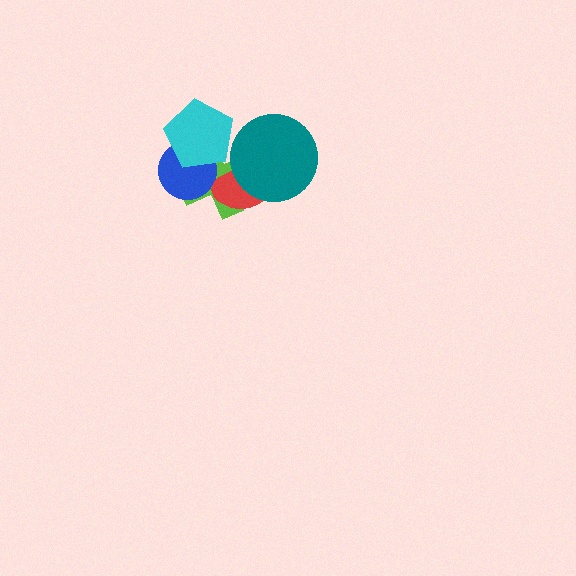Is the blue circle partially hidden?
Yes, it is partially covered by another shape.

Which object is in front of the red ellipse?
The teal circle is in front of the red ellipse.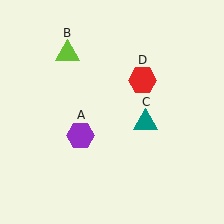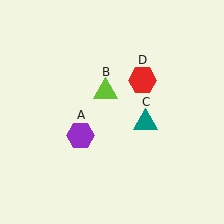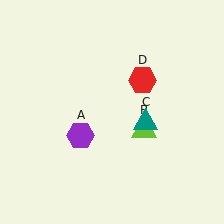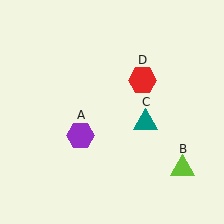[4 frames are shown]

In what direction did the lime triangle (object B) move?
The lime triangle (object B) moved down and to the right.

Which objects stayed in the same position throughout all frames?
Purple hexagon (object A) and teal triangle (object C) and red hexagon (object D) remained stationary.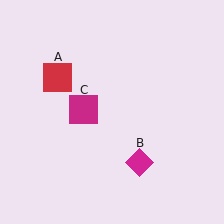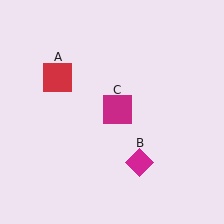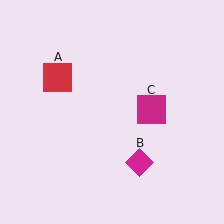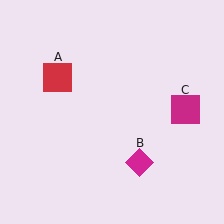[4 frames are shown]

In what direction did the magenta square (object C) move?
The magenta square (object C) moved right.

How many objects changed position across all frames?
1 object changed position: magenta square (object C).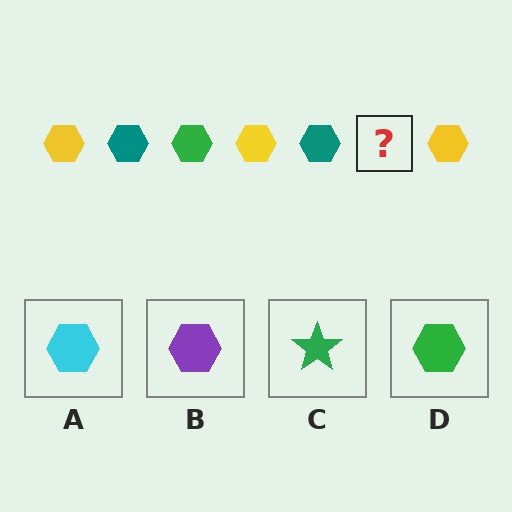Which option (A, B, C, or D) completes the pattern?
D.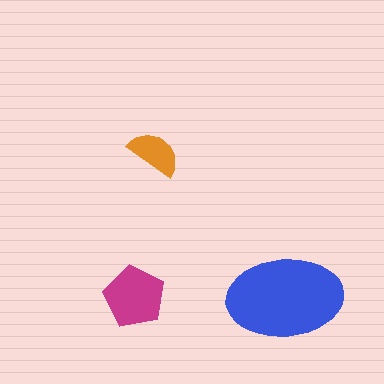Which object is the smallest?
The orange semicircle.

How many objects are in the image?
There are 3 objects in the image.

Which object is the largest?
The blue ellipse.